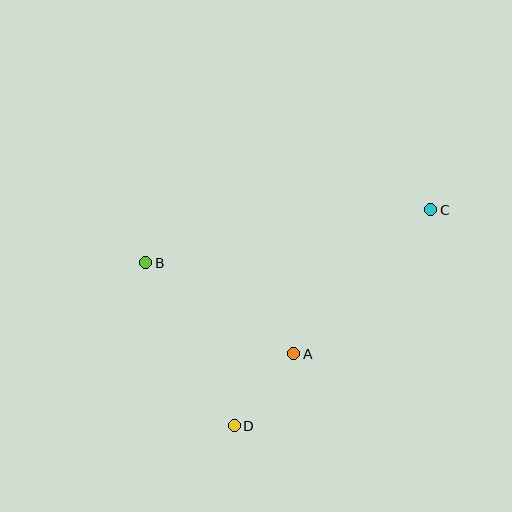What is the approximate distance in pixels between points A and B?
The distance between A and B is approximately 173 pixels.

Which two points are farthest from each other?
Points C and D are farthest from each other.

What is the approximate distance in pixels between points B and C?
The distance between B and C is approximately 290 pixels.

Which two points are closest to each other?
Points A and D are closest to each other.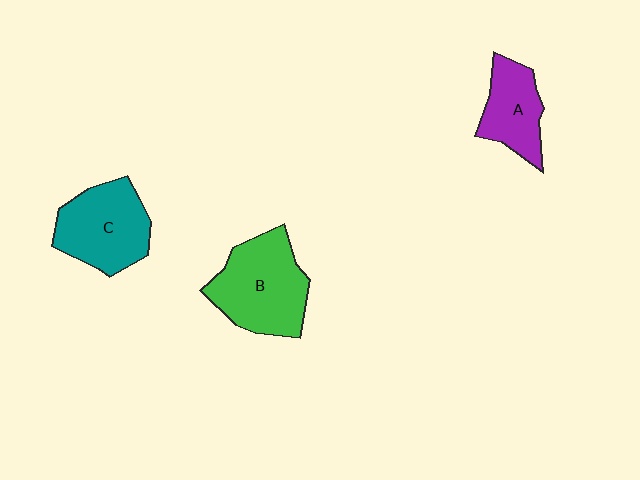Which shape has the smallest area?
Shape A (purple).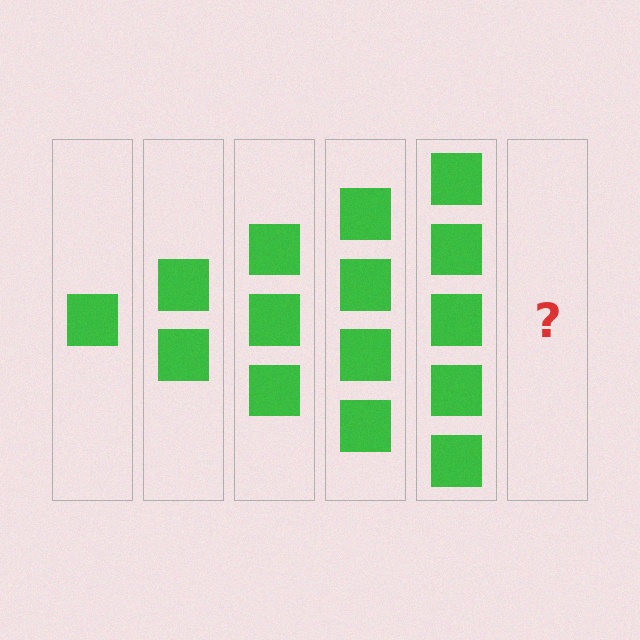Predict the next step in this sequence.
The next step is 6 squares.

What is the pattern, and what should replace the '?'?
The pattern is that each step adds one more square. The '?' should be 6 squares.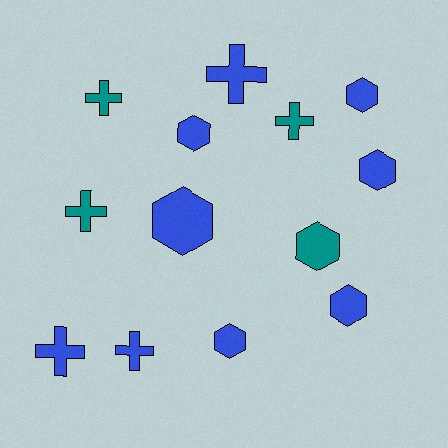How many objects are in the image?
There are 13 objects.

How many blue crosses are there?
There are 3 blue crosses.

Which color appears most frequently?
Blue, with 9 objects.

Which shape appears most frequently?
Hexagon, with 7 objects.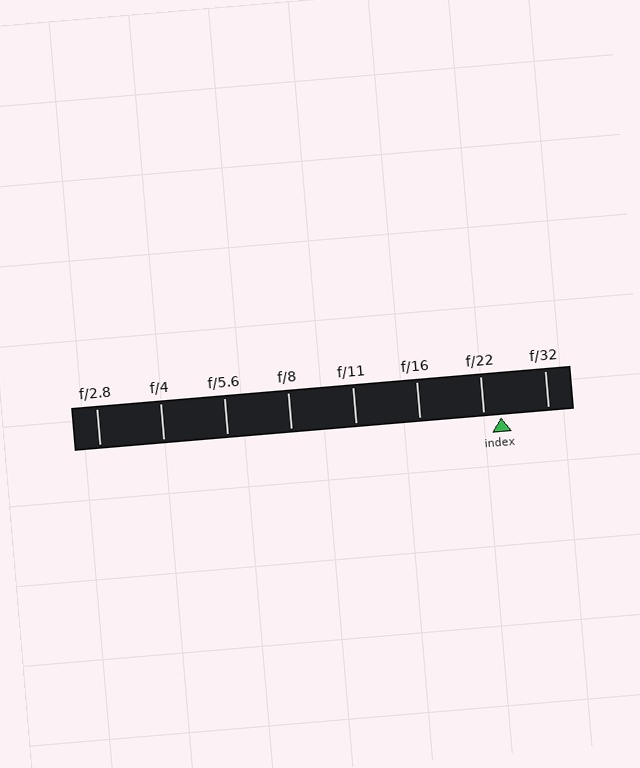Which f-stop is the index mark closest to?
The index mark is closest to f/22.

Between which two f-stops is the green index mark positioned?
The index mark is between f/22 and f/32.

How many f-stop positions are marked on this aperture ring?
There are 8 f-stop positions marked.